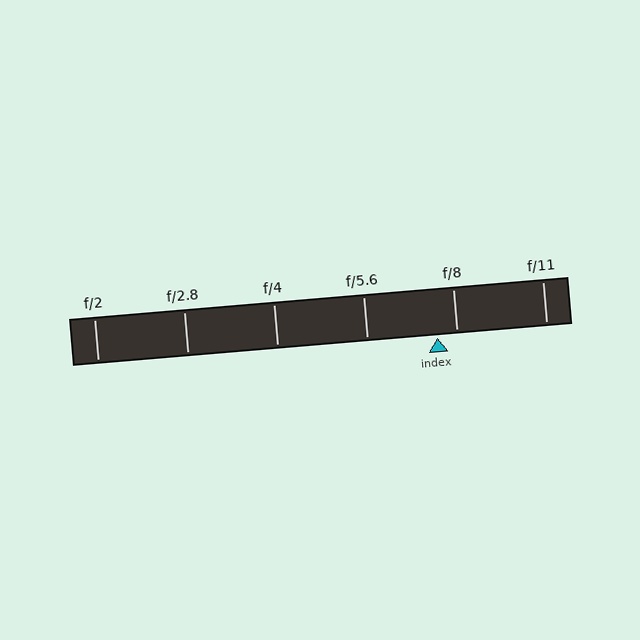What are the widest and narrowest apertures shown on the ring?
The widest aperture shown is f/2 and the narrowest is f/11.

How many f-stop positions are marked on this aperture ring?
There are 6 f-stop positions marked.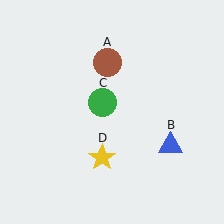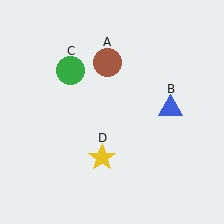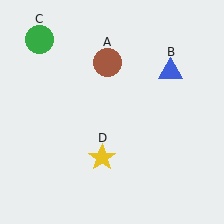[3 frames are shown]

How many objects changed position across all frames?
2 objects changed position: blue triangle (object B), green circle (object C).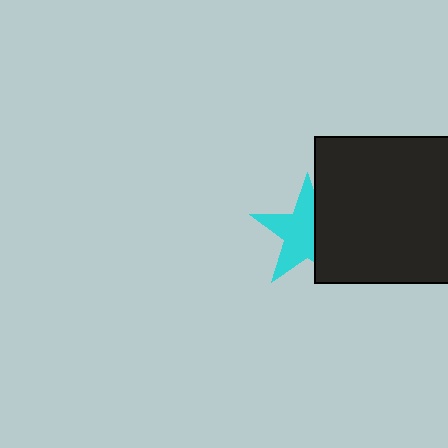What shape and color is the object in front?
The object in front is a black rectangle.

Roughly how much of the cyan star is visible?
About half of it is visible (roughly 61%).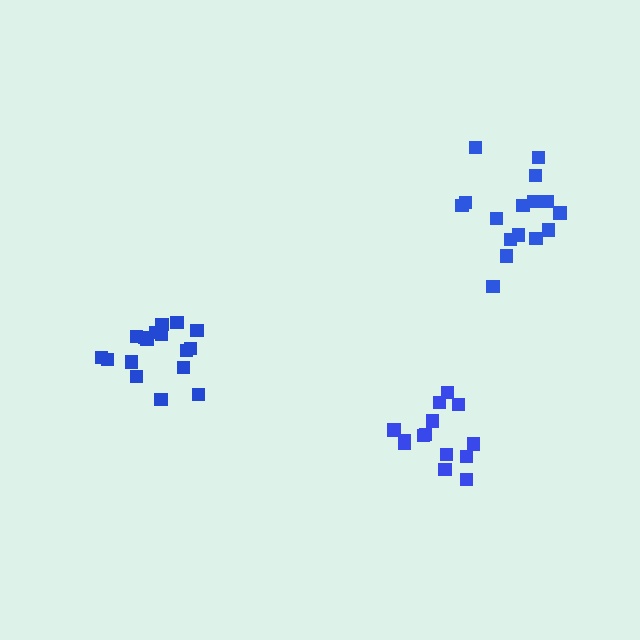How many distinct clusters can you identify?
There are 3 distinct clusters.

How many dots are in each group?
Group 1: 17 dots, Group 2: 14 dots, Group 3: 16 dots (47 total).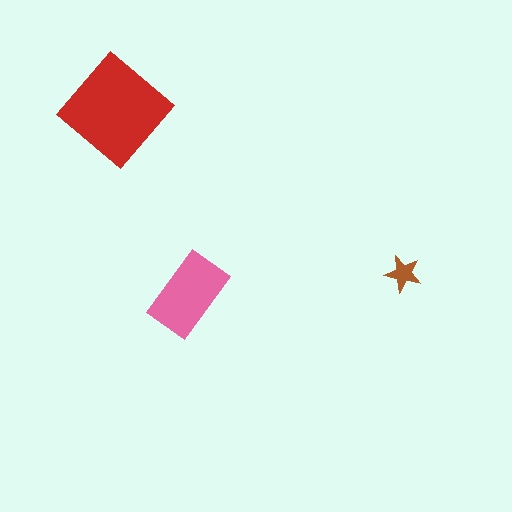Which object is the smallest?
The brown star.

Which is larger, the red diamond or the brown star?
The red diamond.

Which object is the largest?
The red diamond.